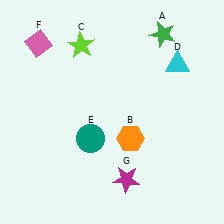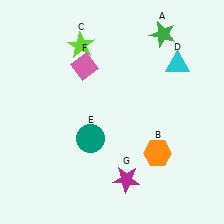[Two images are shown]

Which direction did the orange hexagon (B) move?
The orange hexagon (B) moved right.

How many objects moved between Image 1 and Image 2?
2 objects moved between the two images.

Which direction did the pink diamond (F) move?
The pink diamond (F) moved right.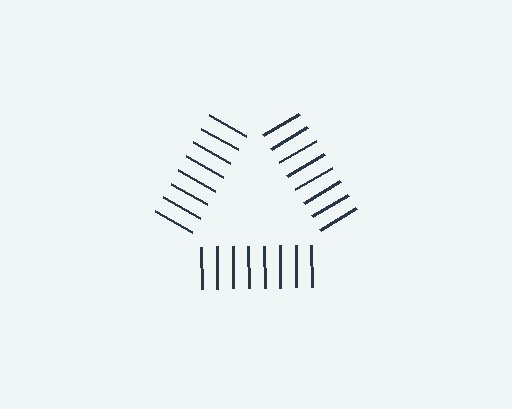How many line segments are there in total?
24 — 8 along each of the 3 edges.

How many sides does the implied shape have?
3 sides — the line-ends trace a triangle.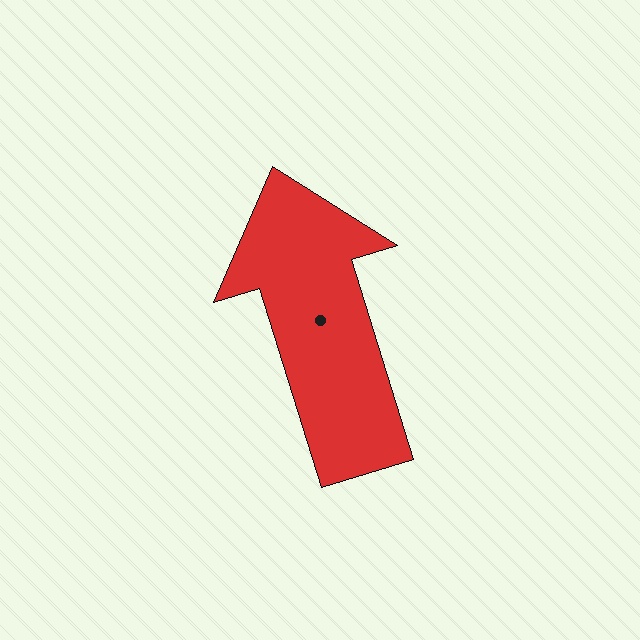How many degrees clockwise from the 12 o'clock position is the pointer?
Approximately 343 degrees.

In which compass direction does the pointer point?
North.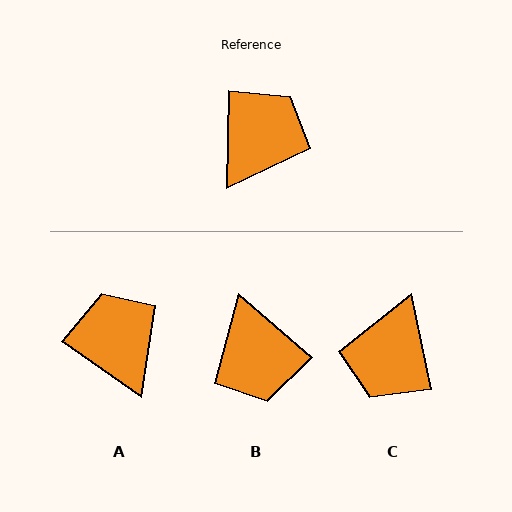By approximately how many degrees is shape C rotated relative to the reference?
Approximately 167 degrees clockwise.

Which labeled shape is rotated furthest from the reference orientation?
C, about 167 degrees away.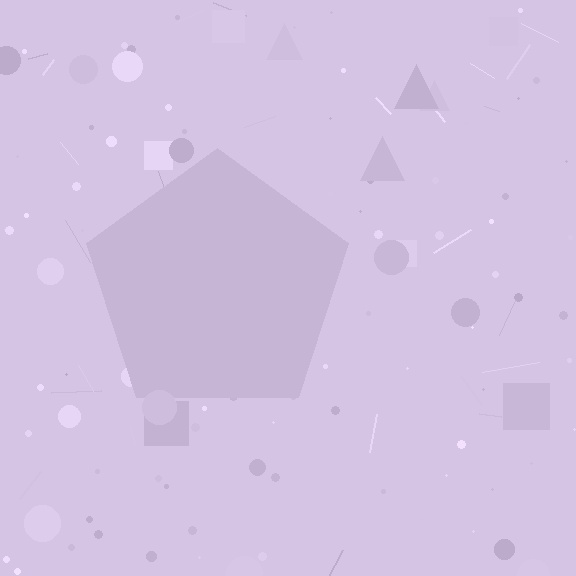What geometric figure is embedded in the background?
A pentagon is embedded in the background.